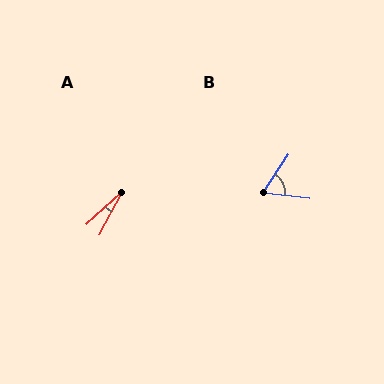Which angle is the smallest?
A, at approximately 20 degrees.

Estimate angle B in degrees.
Approximately 63 degrees.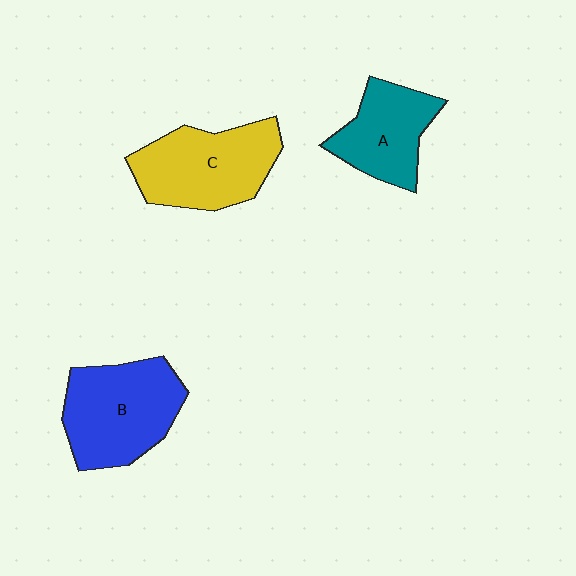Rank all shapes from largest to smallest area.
From largest to smallest: B (blue), C (yellow), A (teal).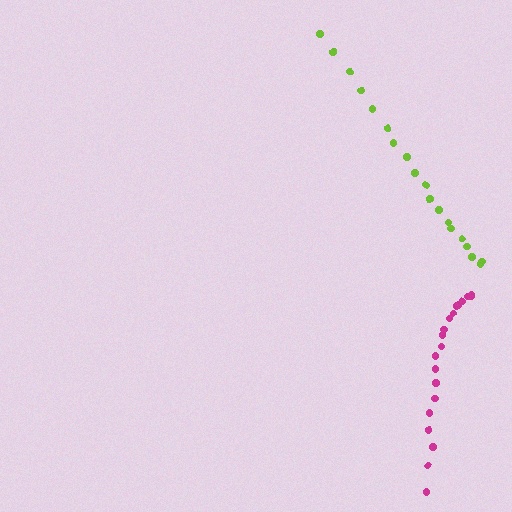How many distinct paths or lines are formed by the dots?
There are 2 distinct paths.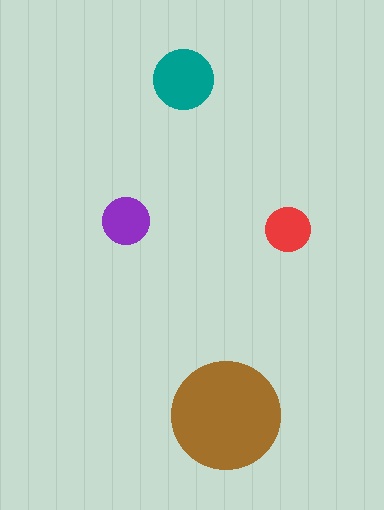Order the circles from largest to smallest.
the brown one, the teal one, the purple one, the red one.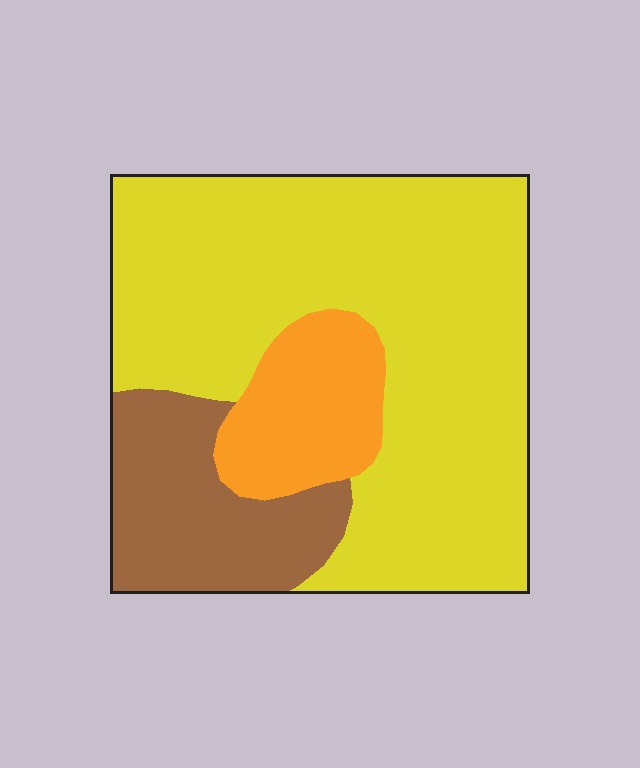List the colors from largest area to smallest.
From largest to smallest: yellow, brown, orange.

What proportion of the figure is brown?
Brown takes up less than a quarter of the figure.